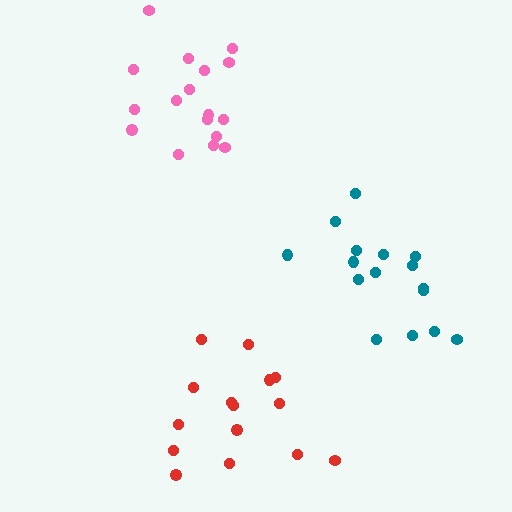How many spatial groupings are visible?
There are 3 spatial groupings.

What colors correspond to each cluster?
The clusters are colored: teal, pink, red.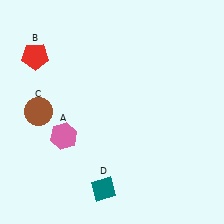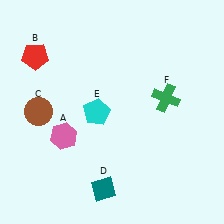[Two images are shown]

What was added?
A cyan pentagon (E), a green cross (F) were added in Image 2.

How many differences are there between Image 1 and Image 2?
There are 2 differences between the two images.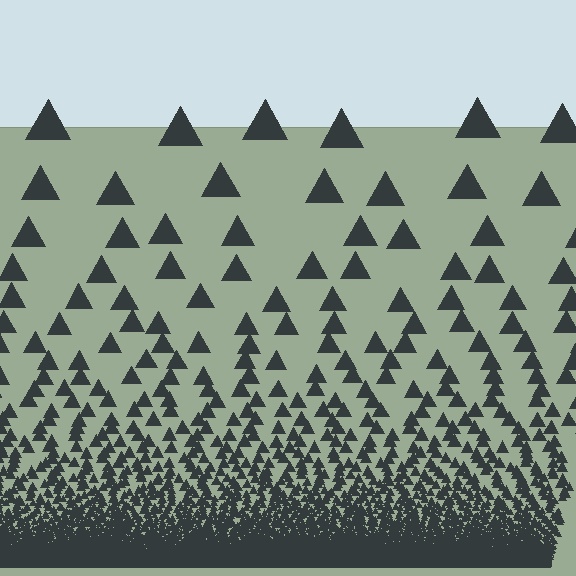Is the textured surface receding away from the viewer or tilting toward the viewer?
The surface appears to tilt toward the viewer. Texture elements get larger and sparser toward the top.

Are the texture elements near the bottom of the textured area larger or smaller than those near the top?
Smaller. The gradient is inverted — elements near the bottom are smaller and denser.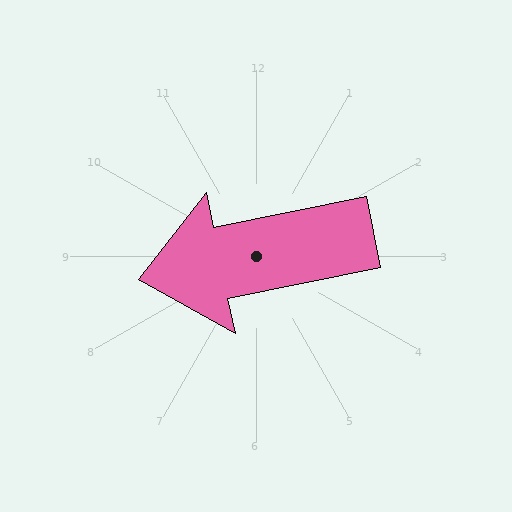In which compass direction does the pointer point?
West.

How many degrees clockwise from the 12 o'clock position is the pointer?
Approximately 259 degrees.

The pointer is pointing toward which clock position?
Roughly 9 o'clock.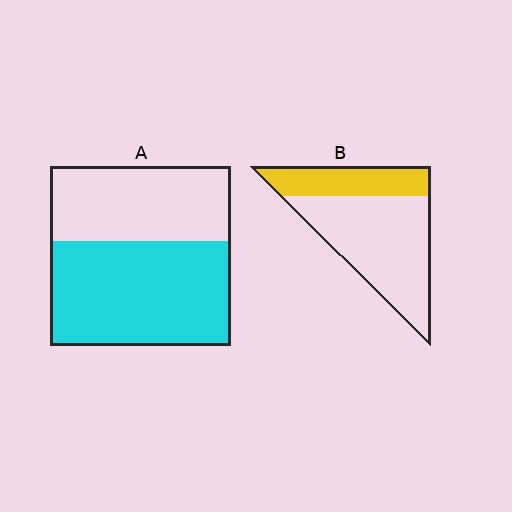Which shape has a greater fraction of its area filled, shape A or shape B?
Shape A.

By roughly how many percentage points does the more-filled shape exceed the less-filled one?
By roughly 30 percentage points (A over B).